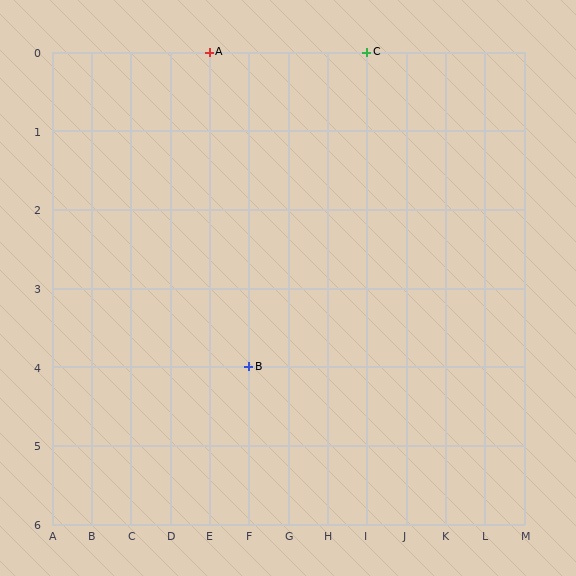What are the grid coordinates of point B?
Point B is at grid coordinates (F, 4).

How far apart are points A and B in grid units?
Points A and B are 1 column and 4 rows apart (about 4.1 grid units diagonally).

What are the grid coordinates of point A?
Point A is at grid coordinates (E, 0).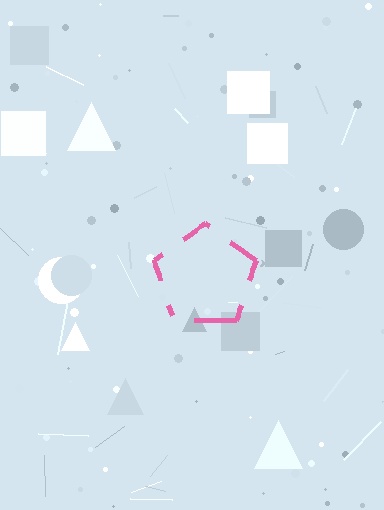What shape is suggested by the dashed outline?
The dashed outline suggests a pentagon.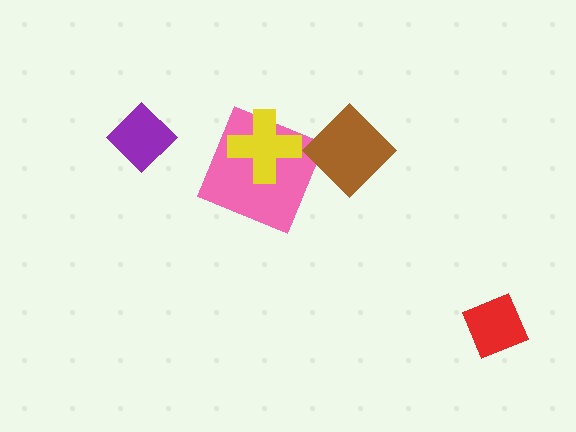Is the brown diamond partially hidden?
No, no other shape covers it.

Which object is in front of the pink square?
The yellow cross is in front of the pink square.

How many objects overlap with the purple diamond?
0 objects overlap with the purple diamond.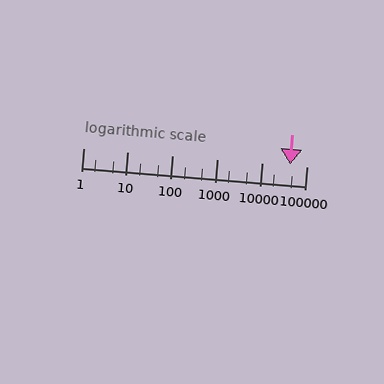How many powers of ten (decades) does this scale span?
The scale spans 5 decades, from 1 to 100000.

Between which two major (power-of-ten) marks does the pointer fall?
The pointer is between 10000 and 100000.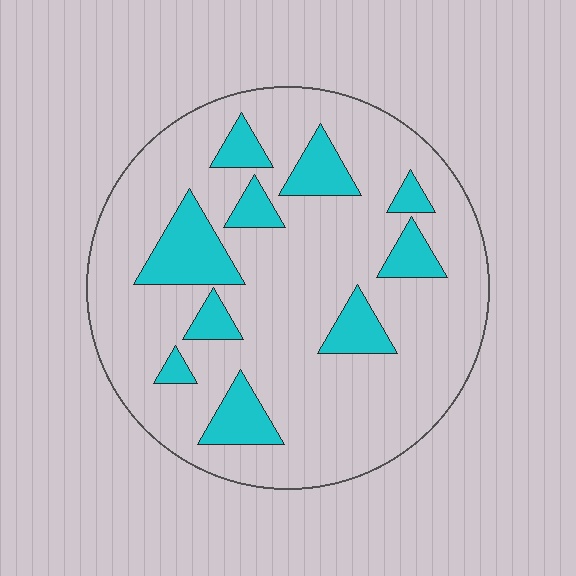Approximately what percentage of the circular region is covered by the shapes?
Approximately 20%.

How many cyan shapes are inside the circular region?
10.